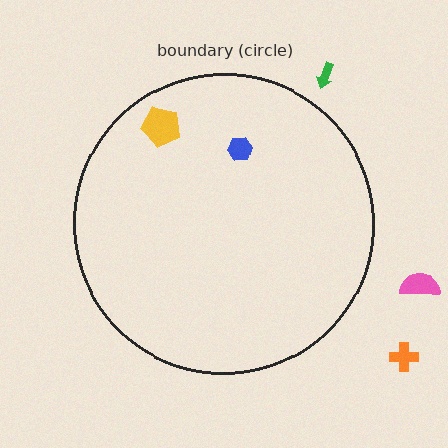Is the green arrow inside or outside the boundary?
Outside.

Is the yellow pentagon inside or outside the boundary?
Inside.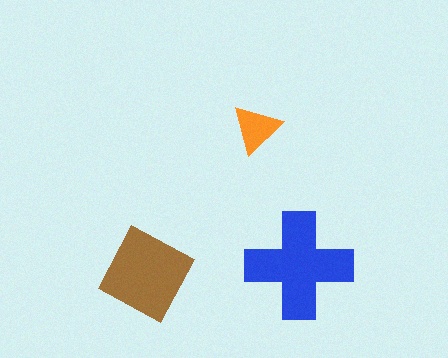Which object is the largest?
The blue cross.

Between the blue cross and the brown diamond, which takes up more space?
The blue cross.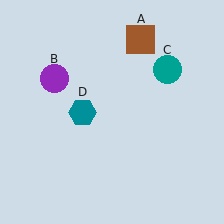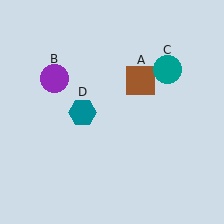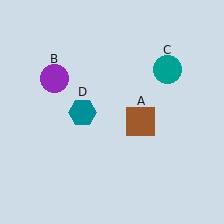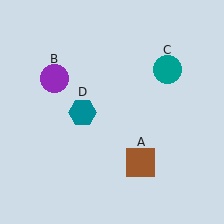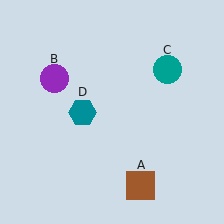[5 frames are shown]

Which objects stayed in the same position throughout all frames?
Purple circle (object B) and teal circle (object C) and teal hexagon (object D) remained stationary.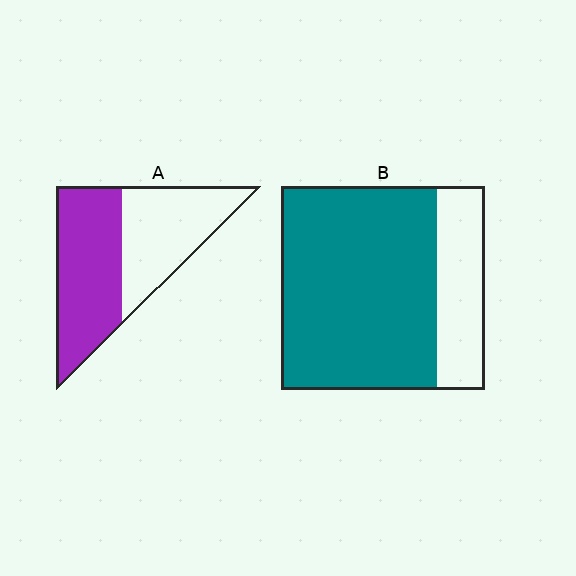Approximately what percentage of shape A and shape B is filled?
A is approximately 55% and B is approximately 75%.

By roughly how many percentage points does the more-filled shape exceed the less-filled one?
By roughly 25 percentage points (B over A).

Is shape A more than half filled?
Roughly half.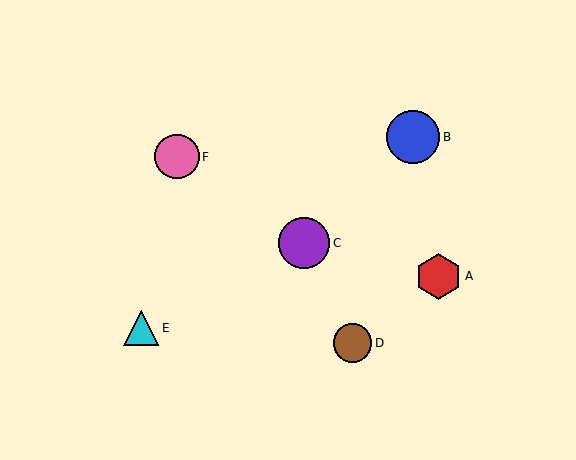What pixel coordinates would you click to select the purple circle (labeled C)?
Click at (304, 243) to select the purple circle C.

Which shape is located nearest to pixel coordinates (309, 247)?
The purple circle (labeled C) at (304, 243) is nearest to that location.